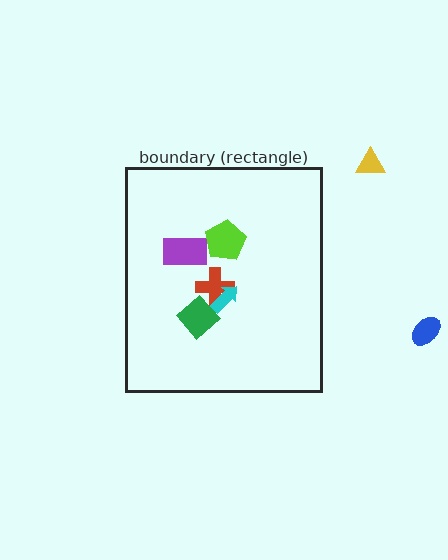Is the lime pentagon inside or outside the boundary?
Inside.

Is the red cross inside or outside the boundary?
Inside.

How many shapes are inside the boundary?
5 inside, 2 outside.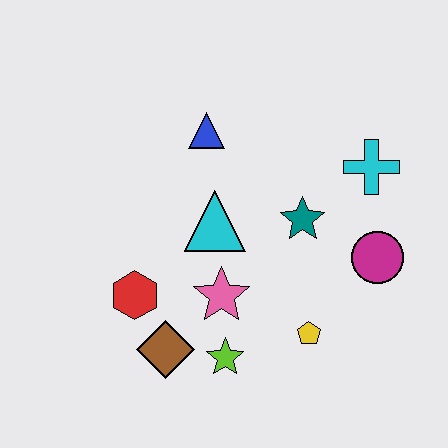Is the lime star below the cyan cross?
Yes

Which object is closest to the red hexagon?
The brown diamond is closest to the red hexagon.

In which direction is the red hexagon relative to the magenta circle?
The red hexagon is to the left of the magenta circle.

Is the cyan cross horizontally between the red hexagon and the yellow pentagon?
No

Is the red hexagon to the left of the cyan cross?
Yes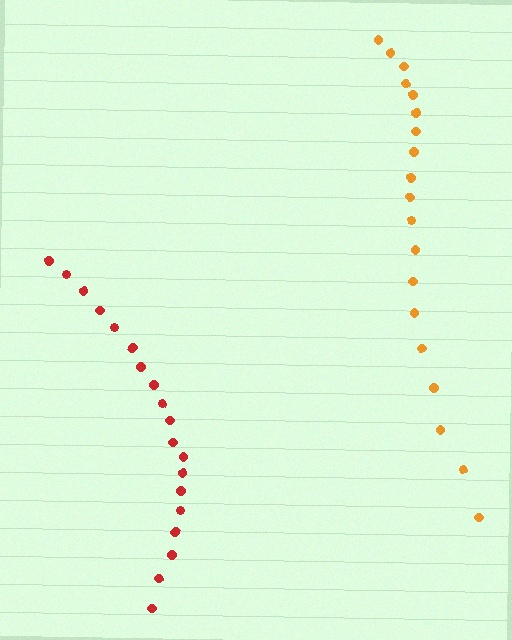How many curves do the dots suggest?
There are 2 distinct paths.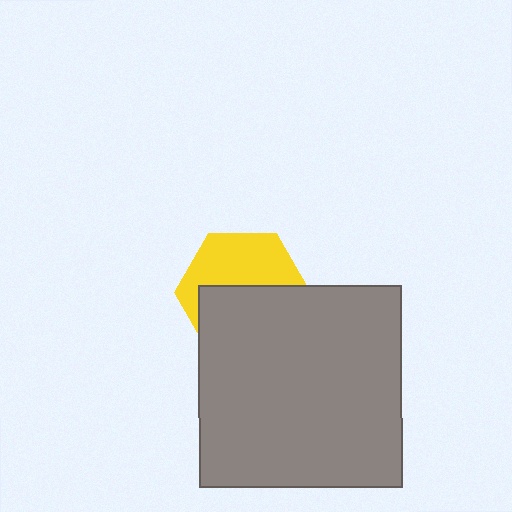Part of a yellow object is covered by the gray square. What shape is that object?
It is a hexagon.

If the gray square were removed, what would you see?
You would see the complete yellow hexagon.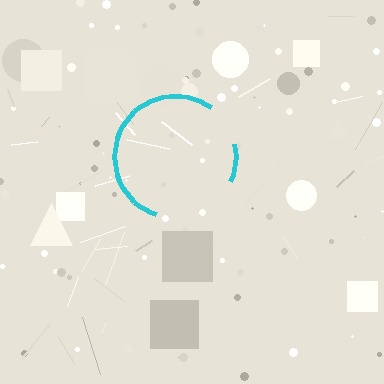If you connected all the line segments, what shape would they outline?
They would outline a circle.